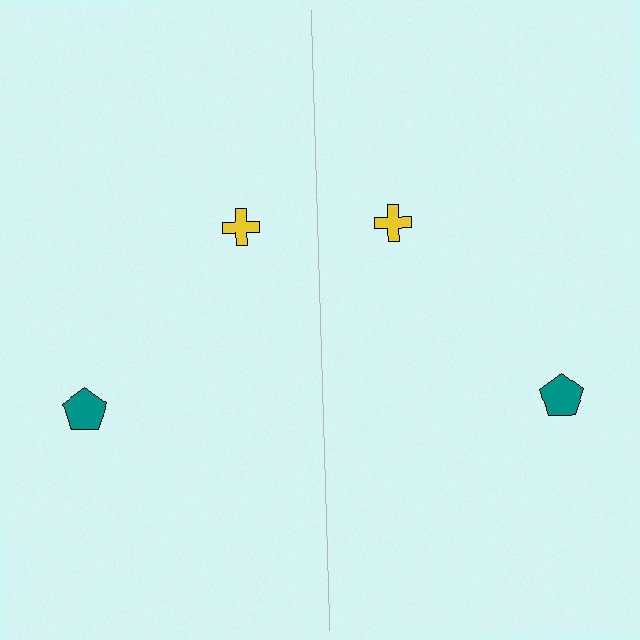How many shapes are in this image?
There are 4 shapes in this image.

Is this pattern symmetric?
Yes, this pattern has bilateral (reflection) symmetry.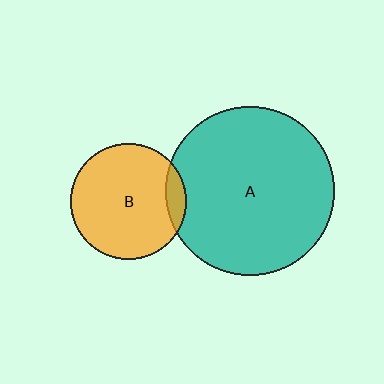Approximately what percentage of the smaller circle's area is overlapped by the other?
Approximately 10%.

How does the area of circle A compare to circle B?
Approximately 2.1 times.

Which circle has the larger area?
Circle A (teal).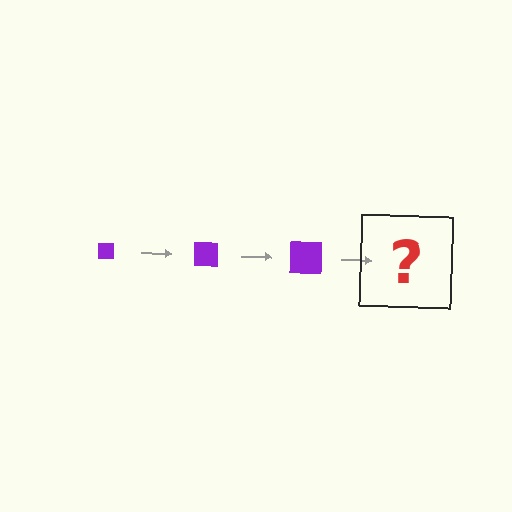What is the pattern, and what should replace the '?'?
The pattern is that the square gets progressively larger each step. The '?' should be a purple square, larger than the previous one.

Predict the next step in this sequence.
The next step is a purple square, larger than the previous one.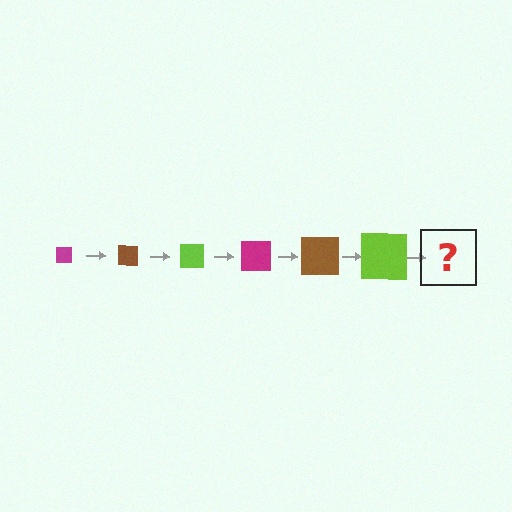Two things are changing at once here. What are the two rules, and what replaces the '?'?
The two rules are that the square grows larger each step and the color cycles through magenta, brown, and lime. The '?' should be a magenta square, larger than the previous one.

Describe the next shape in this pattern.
It should be a magenta square, larger than the previous one.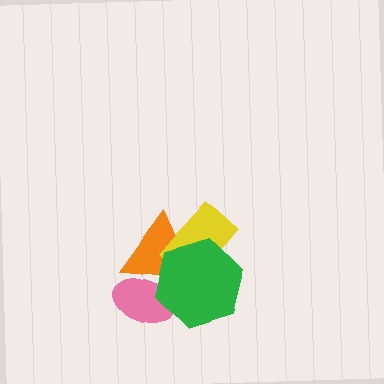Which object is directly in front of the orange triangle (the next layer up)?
The yellow rectangle is directly in front of the orange triangle.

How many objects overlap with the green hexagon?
3 objects overlap with the green hexagon.